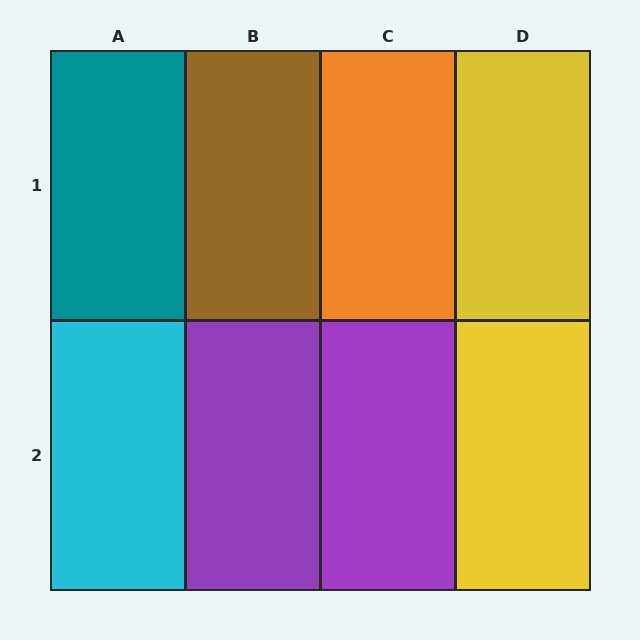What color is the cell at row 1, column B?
Brown.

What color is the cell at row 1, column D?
Yellow.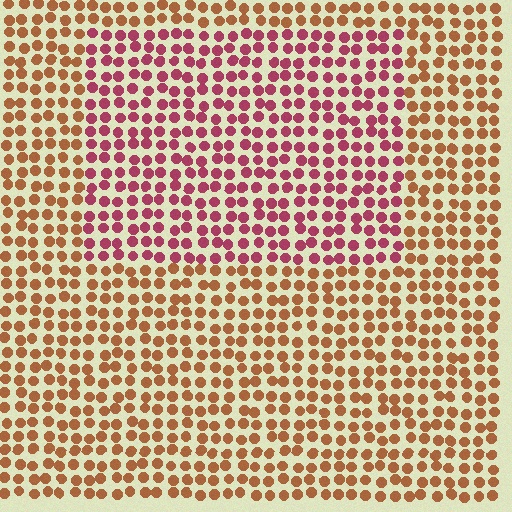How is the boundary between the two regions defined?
The boundary is defined purely by a slight shift in hue (about 43 degrees). Spacing, size, and orientation are identical on both sides.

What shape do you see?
I see a rectangle.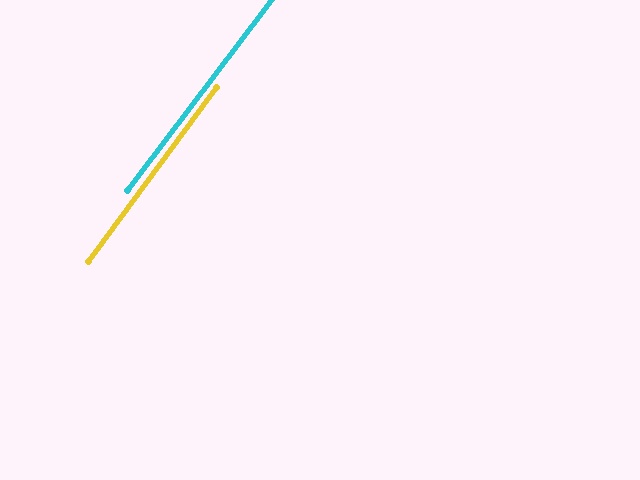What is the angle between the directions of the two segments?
Approximately 1 degree.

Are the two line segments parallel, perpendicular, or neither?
Parallel — their directions differ by only 0.7°.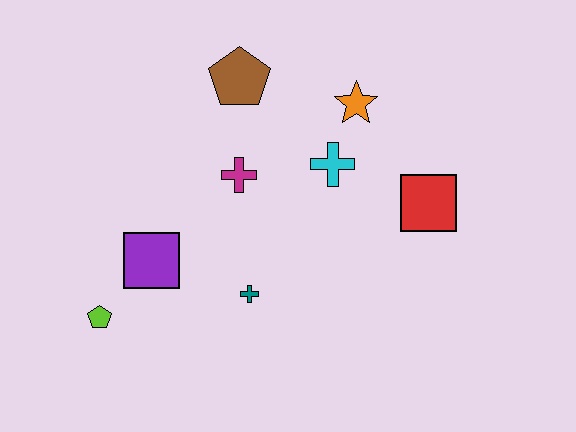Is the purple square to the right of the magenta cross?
No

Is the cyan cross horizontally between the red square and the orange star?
No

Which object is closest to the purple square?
The lime pentagon is closest to the purple square.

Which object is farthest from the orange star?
The lime pentagon is farthest from the orange star.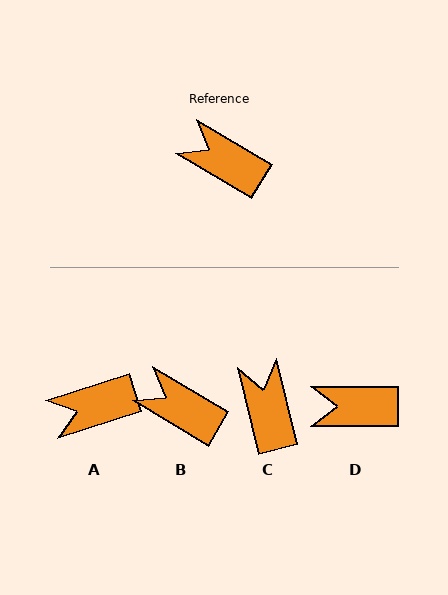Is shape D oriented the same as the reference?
No, it is off by about 31 degrees.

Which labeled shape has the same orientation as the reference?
B.